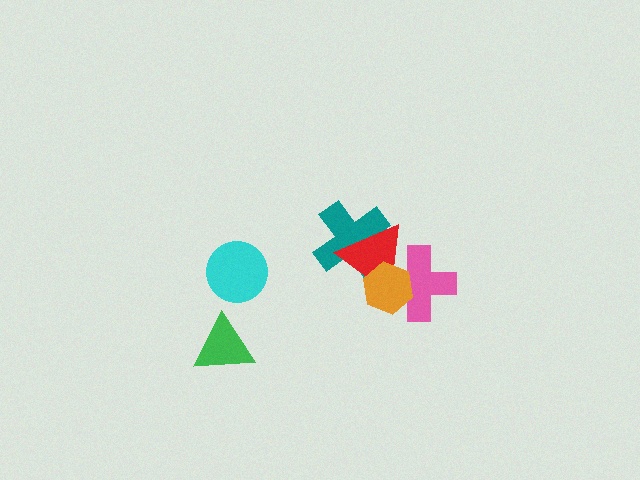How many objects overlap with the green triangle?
0 objects overlap with the green triangle.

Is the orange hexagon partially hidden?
No, no other shape covers it.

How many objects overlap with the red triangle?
3 objects overlap with the red triangle.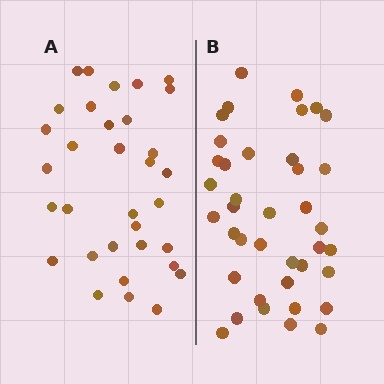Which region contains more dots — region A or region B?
Region B (the right region) has more dots.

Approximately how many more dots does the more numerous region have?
Region B has about 6 more dots than region A.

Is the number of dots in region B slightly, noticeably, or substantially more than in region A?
Region B has only slightly more — the two regions are fairly close. The ratio is roughly 1.2 to 1.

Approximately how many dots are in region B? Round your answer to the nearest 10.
About 40 dots. (The exact count is 39, which rounds to 40.)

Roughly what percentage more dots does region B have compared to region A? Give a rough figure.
About 20% more.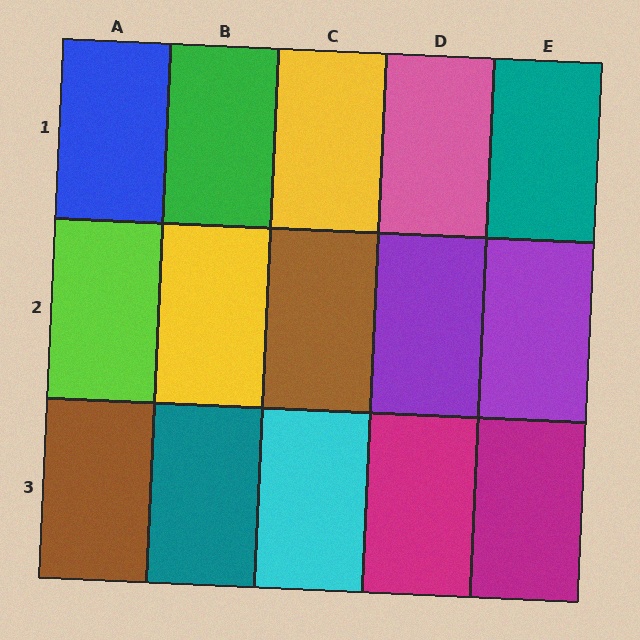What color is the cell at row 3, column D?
Magenta.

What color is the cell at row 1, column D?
Pink.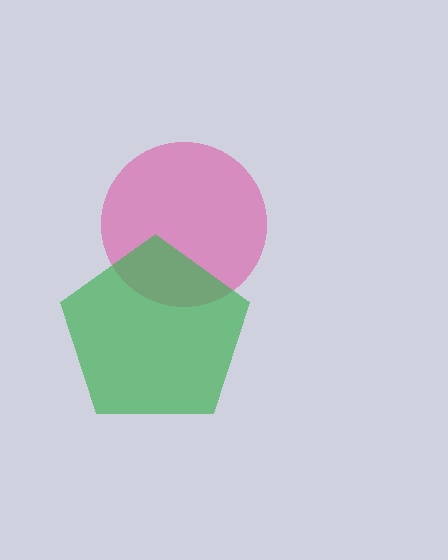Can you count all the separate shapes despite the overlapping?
Yes, there are 2 separate shapes.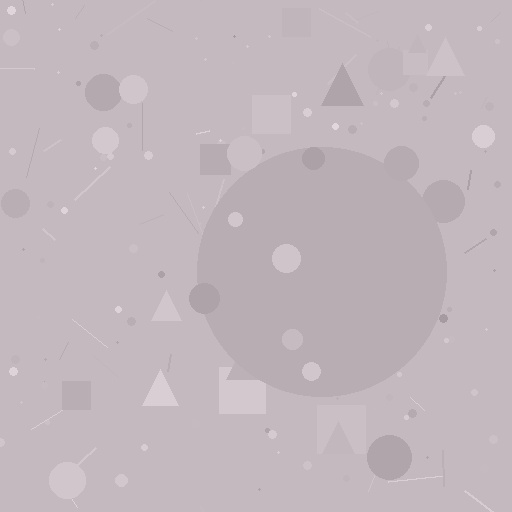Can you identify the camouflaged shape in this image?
The camouflaged shape is a circle.